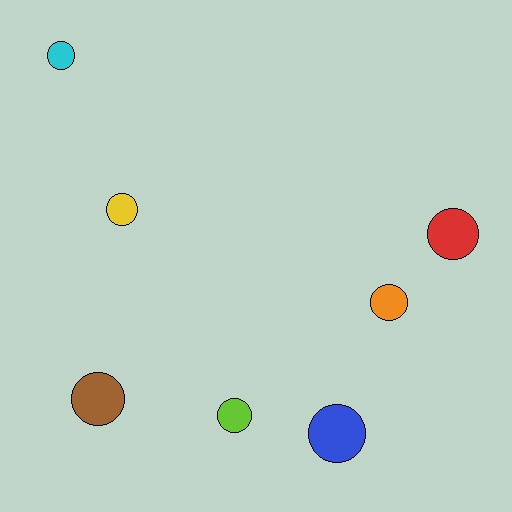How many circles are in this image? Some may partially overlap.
There are 7 circles.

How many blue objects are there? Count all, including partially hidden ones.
There is 1 blue object.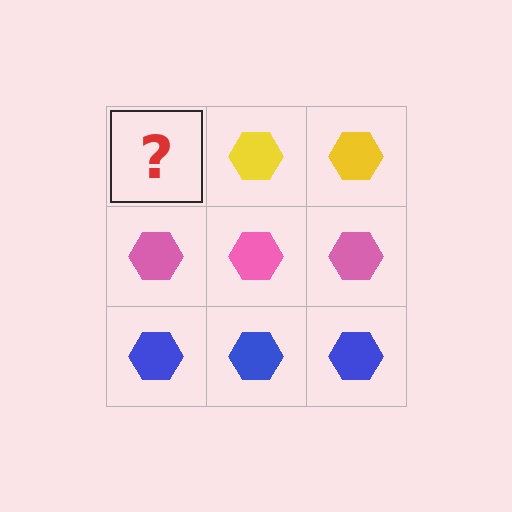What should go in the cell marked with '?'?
The missing cell should contain a yellow hexagon.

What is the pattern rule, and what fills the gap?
The rule is that each row has a consistent color. The gap should be filled with a yellow hexagon.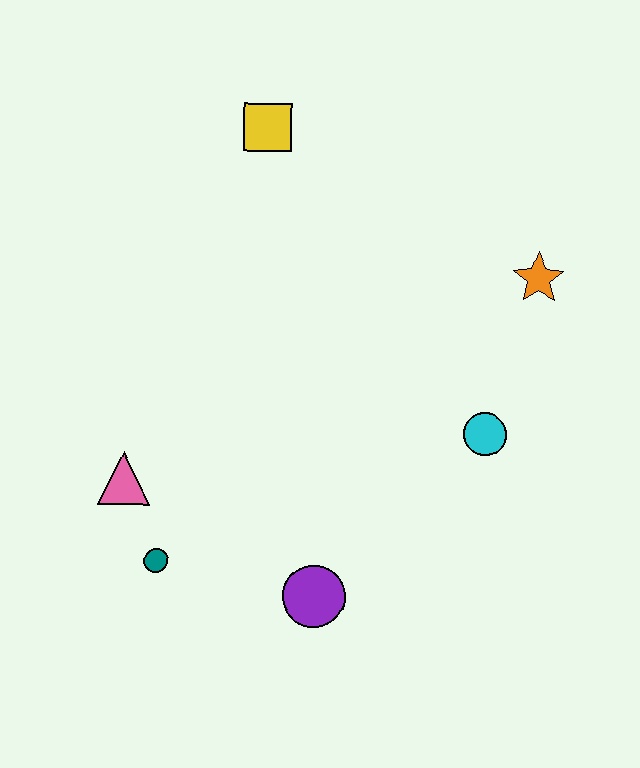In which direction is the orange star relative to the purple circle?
The orange star is above the purple circle.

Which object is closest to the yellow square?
The orange star is closest to the yellow square.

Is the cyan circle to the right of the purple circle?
Yes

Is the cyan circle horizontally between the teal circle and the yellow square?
No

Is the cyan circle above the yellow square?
No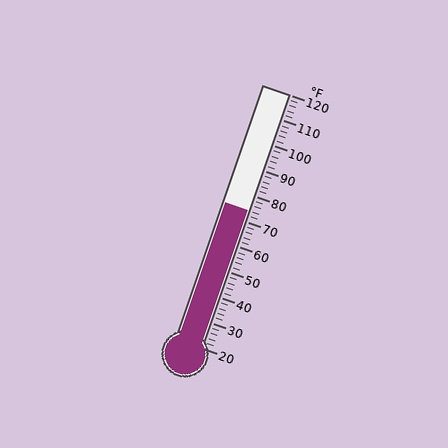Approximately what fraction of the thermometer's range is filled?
The thermometer is filled to approximately 55% of its range.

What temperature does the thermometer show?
The thermometer shows approximately 74°F.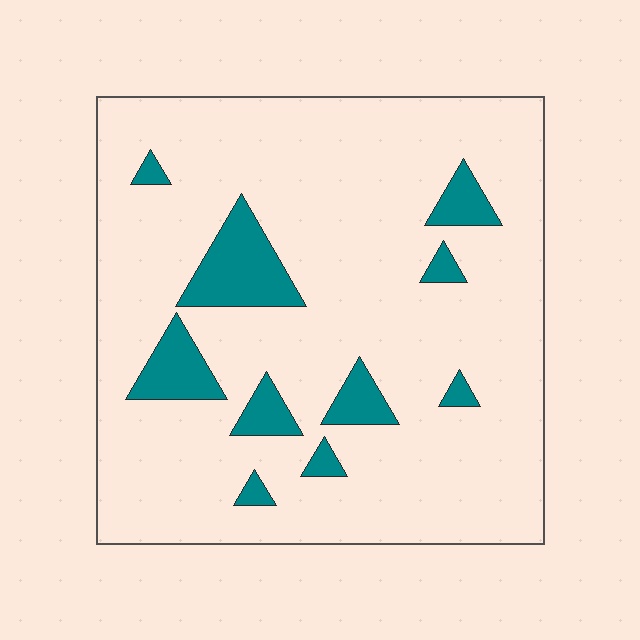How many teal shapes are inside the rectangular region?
10.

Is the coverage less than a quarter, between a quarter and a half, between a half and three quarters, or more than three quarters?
Less than a quarter.